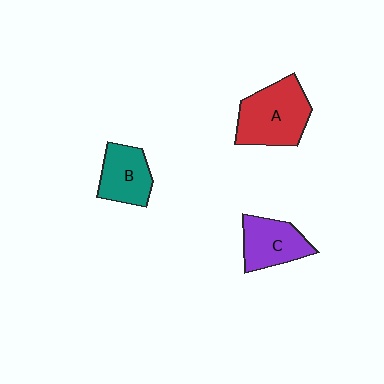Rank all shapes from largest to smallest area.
From largest to smallest: A (red), C (purple), B (teal).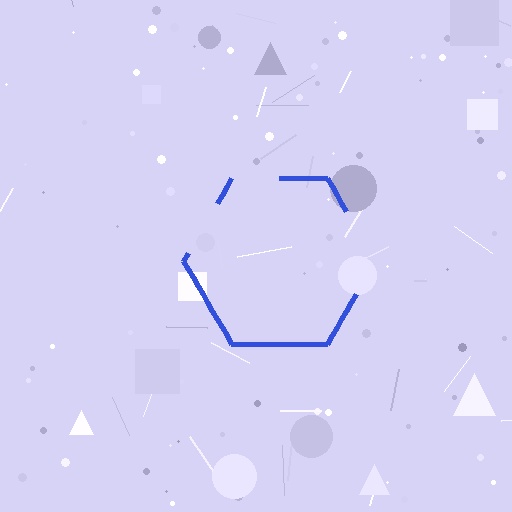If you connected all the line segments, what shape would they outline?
They would outline a hexagon.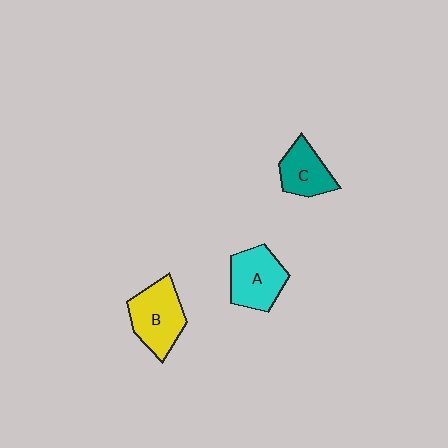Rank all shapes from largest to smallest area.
From largest to smallest: B (yellow), A (cyan), C (teal).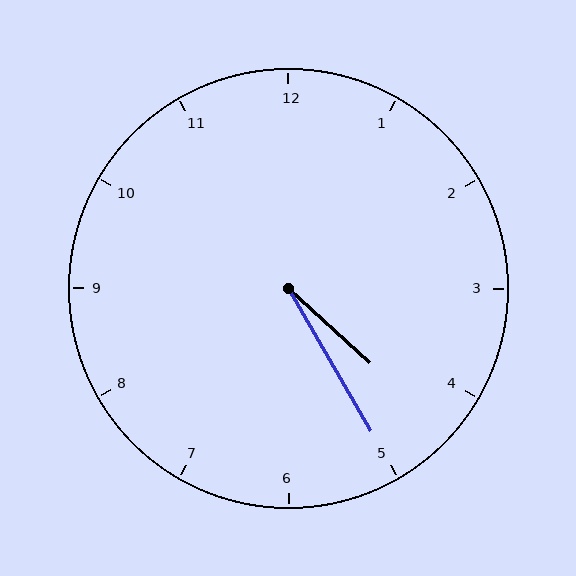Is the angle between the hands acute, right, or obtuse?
It is acute.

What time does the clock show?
4:25.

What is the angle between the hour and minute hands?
Approximately 18 degrees.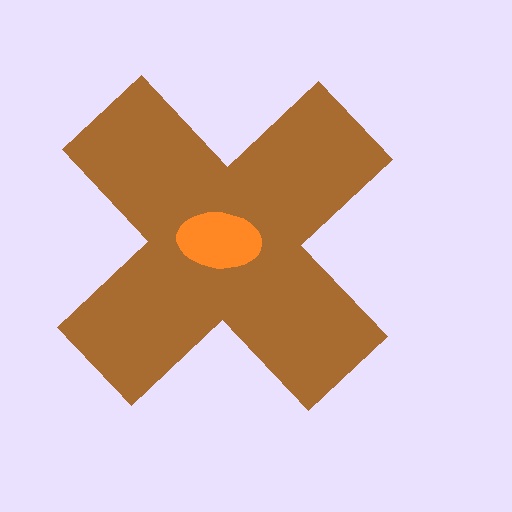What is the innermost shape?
The orange ellipse.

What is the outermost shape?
The brown cross.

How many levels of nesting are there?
2.